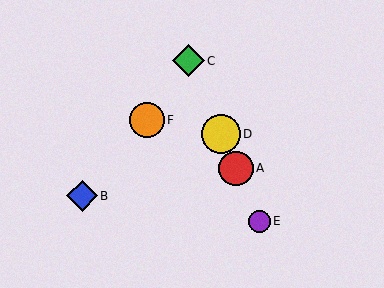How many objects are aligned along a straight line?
4 objects (A, C, D, E) are aligned along a straight line.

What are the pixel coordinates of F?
Object F is at (147, 120).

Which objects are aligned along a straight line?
Objects A, C, D, E are aligned along a straight line.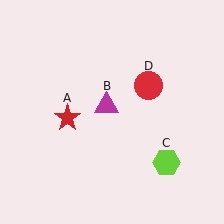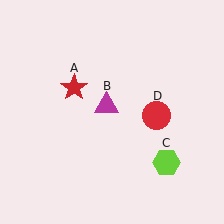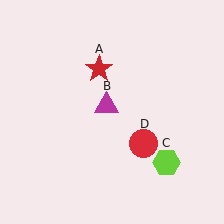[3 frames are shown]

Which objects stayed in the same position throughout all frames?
Magenta triangle (object B) and lime hexagon (object C) remained stationary.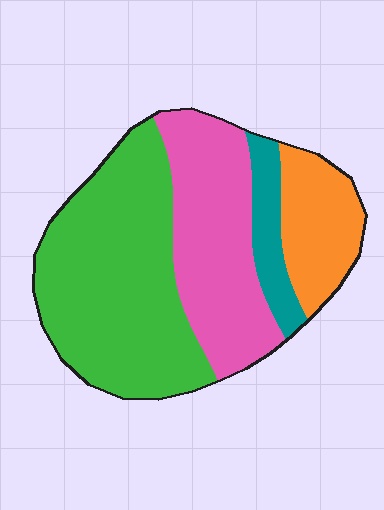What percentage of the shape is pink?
Pink covers around 30% of the shape.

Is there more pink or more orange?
Pink.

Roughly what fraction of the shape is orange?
Orange covers about 15% of the shape.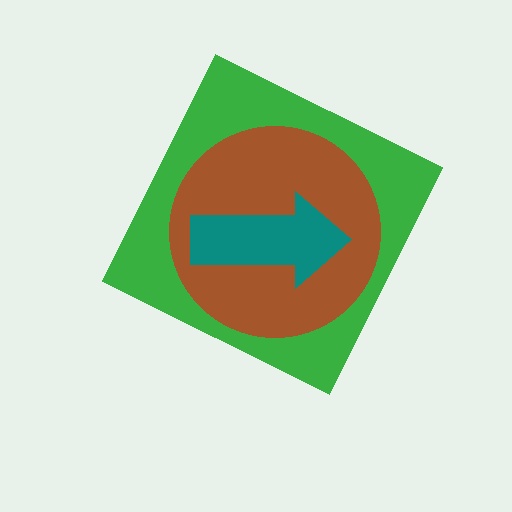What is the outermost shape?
The green diamond.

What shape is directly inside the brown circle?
The teal arrow.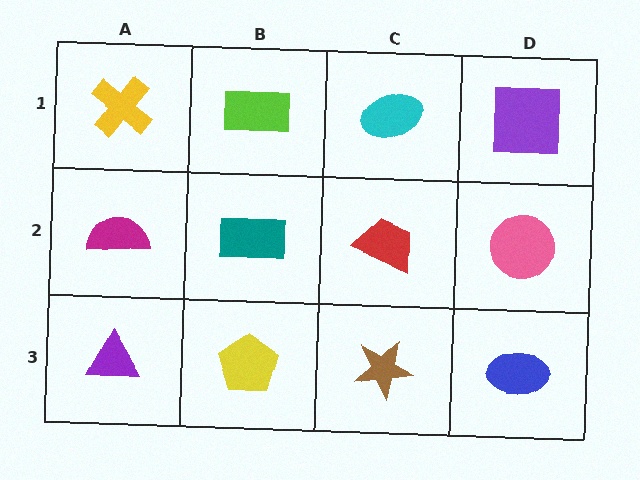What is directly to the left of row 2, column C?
A teal rectangle.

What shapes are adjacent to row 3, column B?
A teal rectangle (row 2, column B), a purple triangle (row 3, column A), a brown star (row 3, column C).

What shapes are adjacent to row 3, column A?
A magenta semicircle (row 2, column A), a yellow pentagon (row 3, column B).